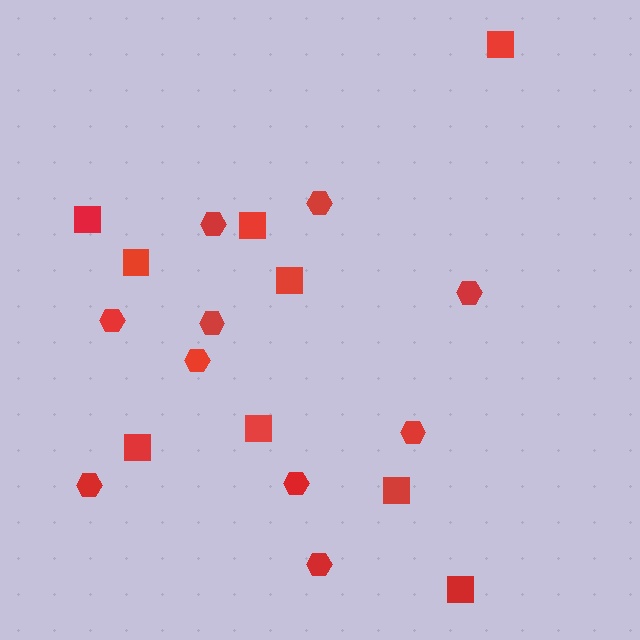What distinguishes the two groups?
There are 2 groups: one group of squares (9) and one group of hexagons (10).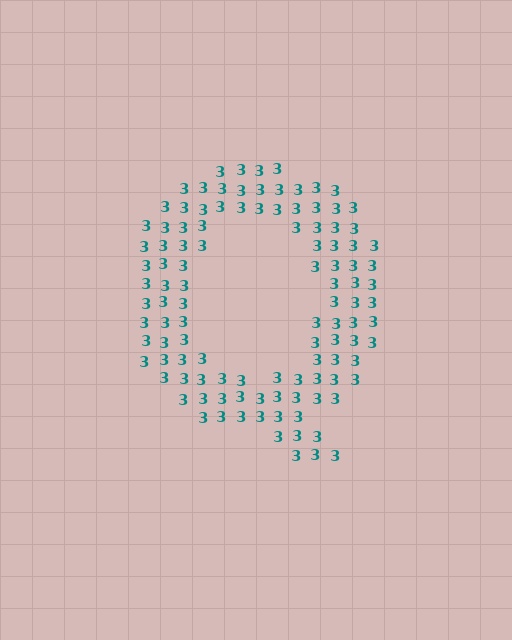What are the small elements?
The small elements are digit 3's.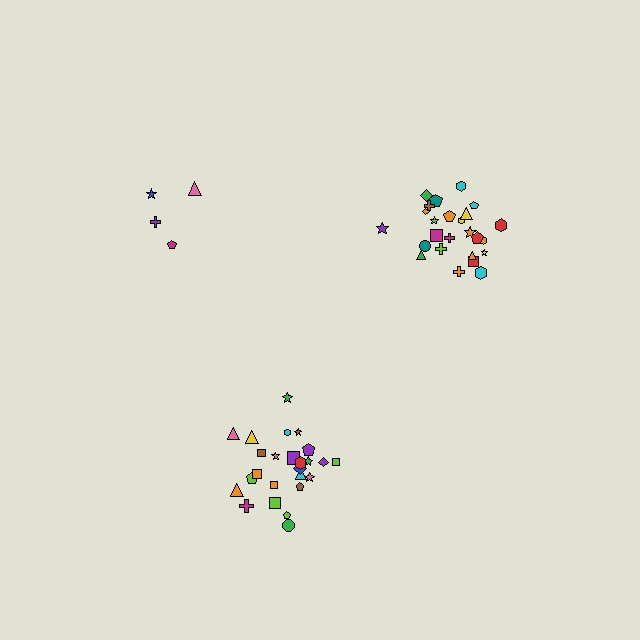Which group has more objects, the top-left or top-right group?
The top-right group.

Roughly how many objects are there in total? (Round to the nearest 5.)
Roughly 55 objects in total.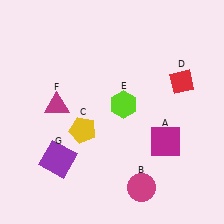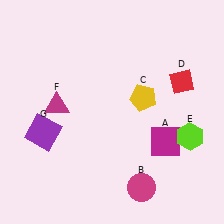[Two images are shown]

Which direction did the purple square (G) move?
The purple square (G) moved up.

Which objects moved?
The objects that moved are: the yellow pentagon (C), the lime hexagon (E), the purple square (G).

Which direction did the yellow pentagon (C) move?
The yellow pentagon (C) moved right.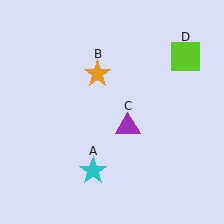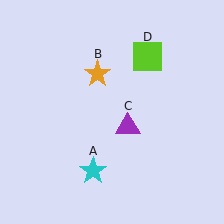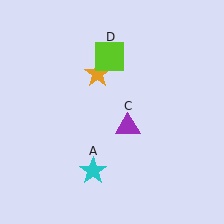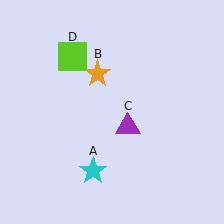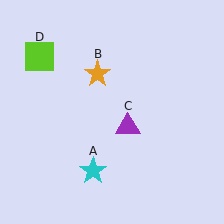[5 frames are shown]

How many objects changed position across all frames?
1 object changed position: lime square (object D).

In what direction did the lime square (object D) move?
The lime square (object D) moved left.